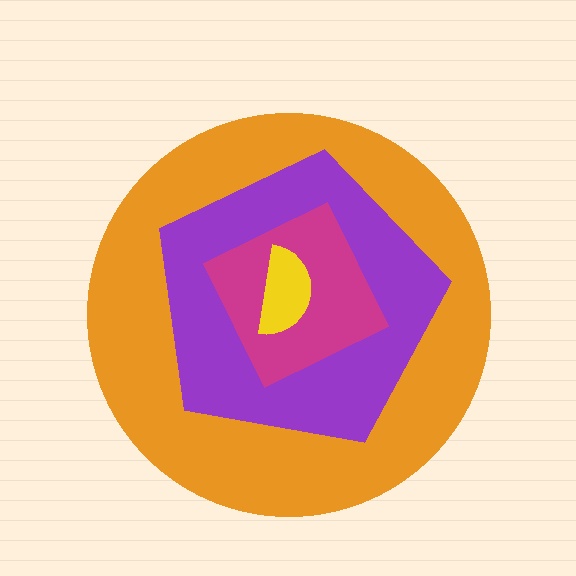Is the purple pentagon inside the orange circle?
Yes.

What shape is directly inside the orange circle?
The purple pentagon.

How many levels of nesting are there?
4.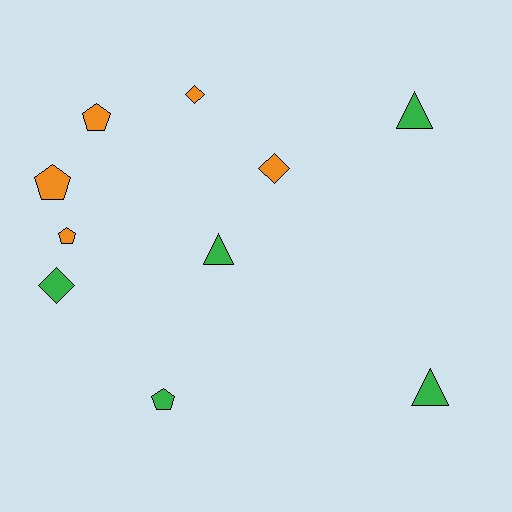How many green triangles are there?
There are 3 green triangles.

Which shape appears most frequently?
Pentagon, with 4 objects.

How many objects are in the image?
There are 10 objects.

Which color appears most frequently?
Green, with 5 objects.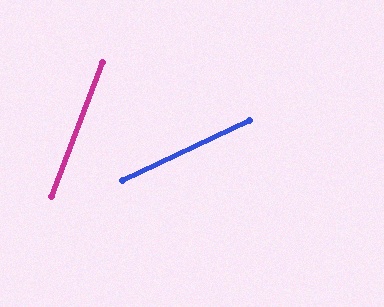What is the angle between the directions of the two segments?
Approximately 44 degrees.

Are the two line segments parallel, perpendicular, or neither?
Neither parallel nor perpendicular — they differ by about 44°.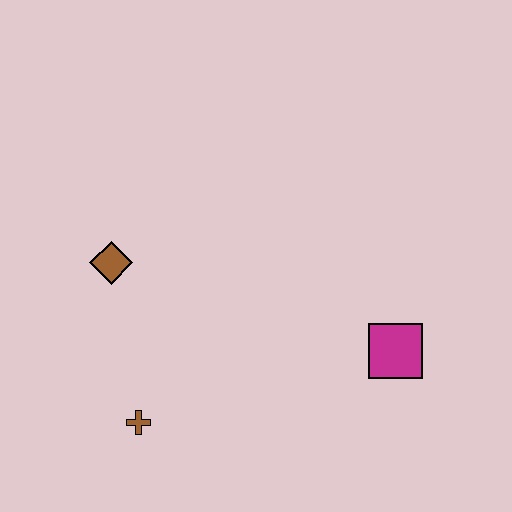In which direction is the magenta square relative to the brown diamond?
The magenta square is to the right of the brown diamond.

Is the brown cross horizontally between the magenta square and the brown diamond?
Yes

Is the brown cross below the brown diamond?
Yes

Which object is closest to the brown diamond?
The brown cross is closest to the brown diamond.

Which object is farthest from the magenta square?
The brown diamond is farthest from the magenta square.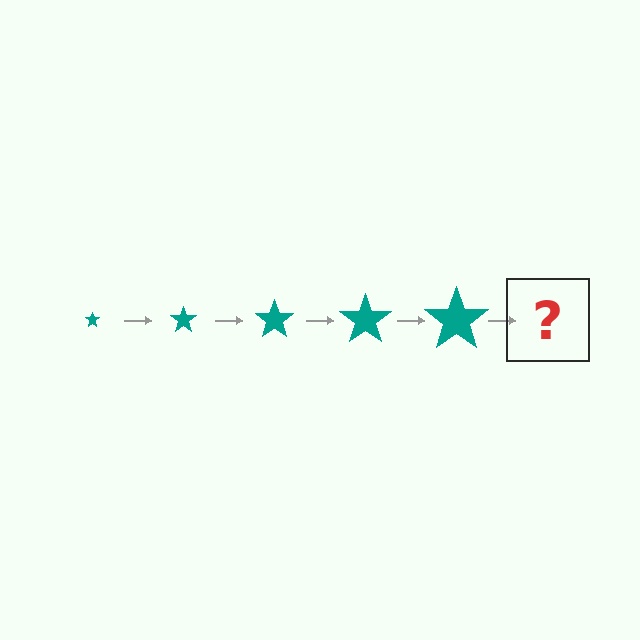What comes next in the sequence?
The next element should be a teal star, larger than the previous one.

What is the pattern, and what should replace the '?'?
The pattern is that the star gets progressively larger each step. The '?' should be a teal star, larger than the previous one.